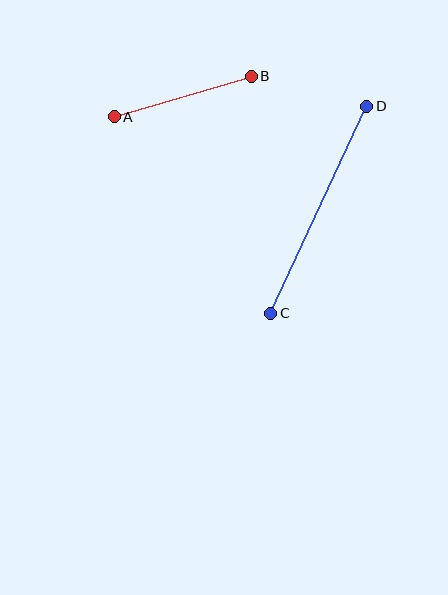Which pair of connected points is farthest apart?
Points C and D are farthest apart.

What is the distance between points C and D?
The distance is approximately 228 pixels.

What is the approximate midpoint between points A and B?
The midpoint is at approximately (183, 96) pixels.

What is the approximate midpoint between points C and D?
The midpoint is at approximately (319, 210) pixels.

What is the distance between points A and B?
The distance is approximately 143 pixels.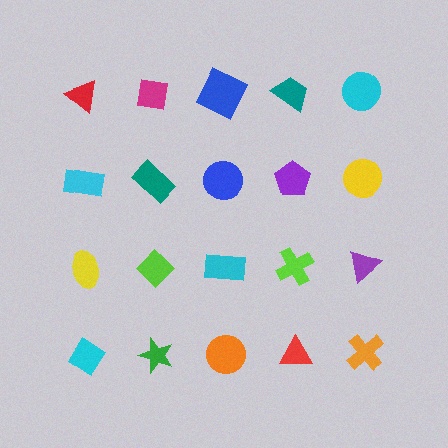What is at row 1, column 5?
A cyan circle.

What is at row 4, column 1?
A cyan diamond.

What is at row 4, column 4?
A red triangle.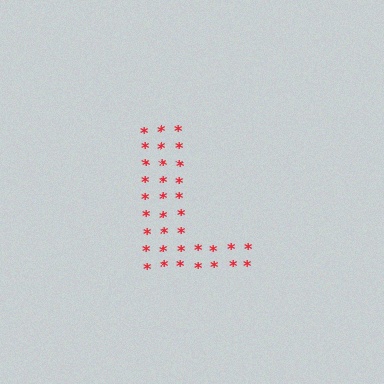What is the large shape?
The large shape is the letter L.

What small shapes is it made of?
It is made of small asterisks.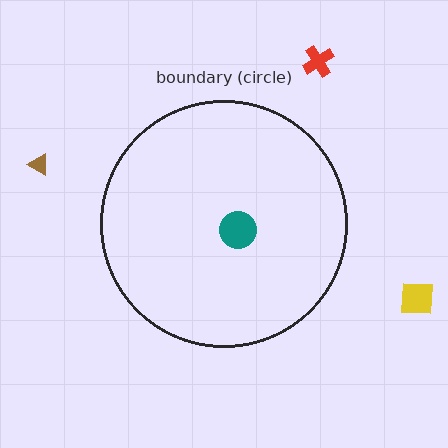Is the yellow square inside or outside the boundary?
Outside.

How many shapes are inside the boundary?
1 inside, 3 outside.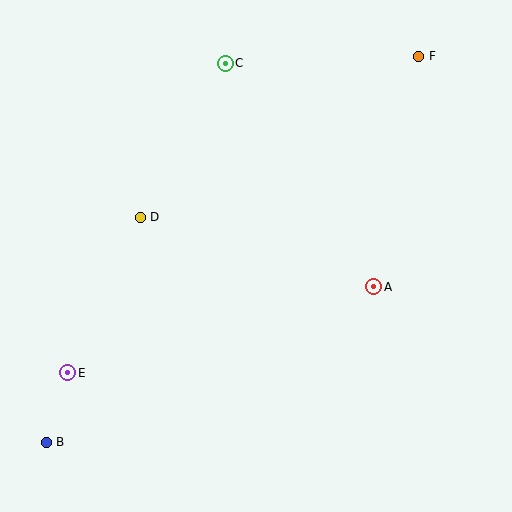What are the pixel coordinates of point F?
Point F is at (419, 56).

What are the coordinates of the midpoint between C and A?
The midpoint between C and A is at (299, 175).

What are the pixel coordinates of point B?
Point B is at (46, 442).